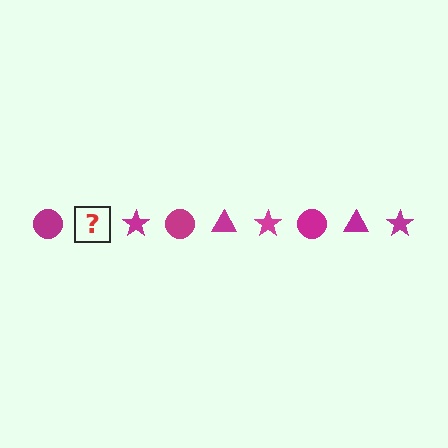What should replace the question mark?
The question mark should be replaced with a magenta triangle.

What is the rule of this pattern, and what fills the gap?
The rule is that the pattern cycles through circle, triangle, star shapes in magenta. The gap should be filled with a magenta triangle.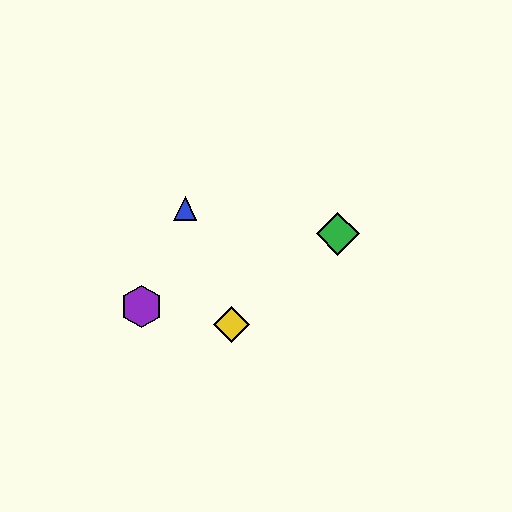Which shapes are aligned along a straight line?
The red circle, the green diamond, the yellow diamond are aligned along a straight line.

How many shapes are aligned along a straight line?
3 shapes (the red circle, the green diamond, the yellow diamond) are aligned along a straight line.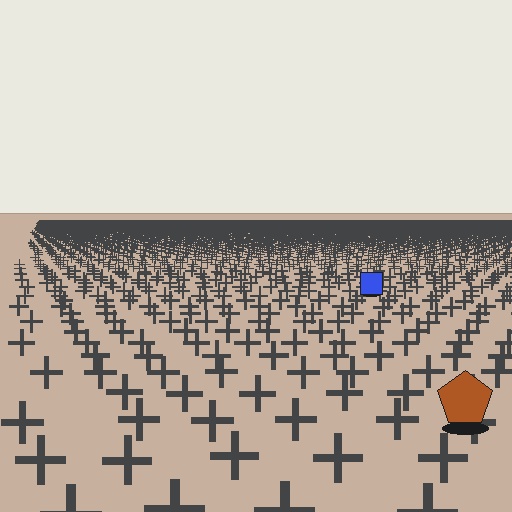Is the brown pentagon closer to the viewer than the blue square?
Yes. The brown pentagon is closer — you can tell from the texture gradient: the ground texture is coarser near it.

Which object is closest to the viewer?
The brown pentagon is closest. The texture marks near it are larger and more spread out.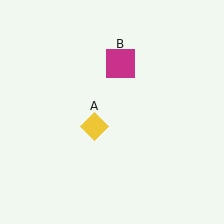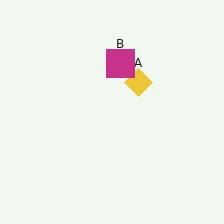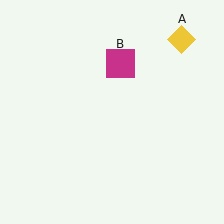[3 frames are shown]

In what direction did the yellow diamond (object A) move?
The yellow diamond (object A) moved up and to the right.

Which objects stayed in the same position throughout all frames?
Magenta square (object B) remained stationary.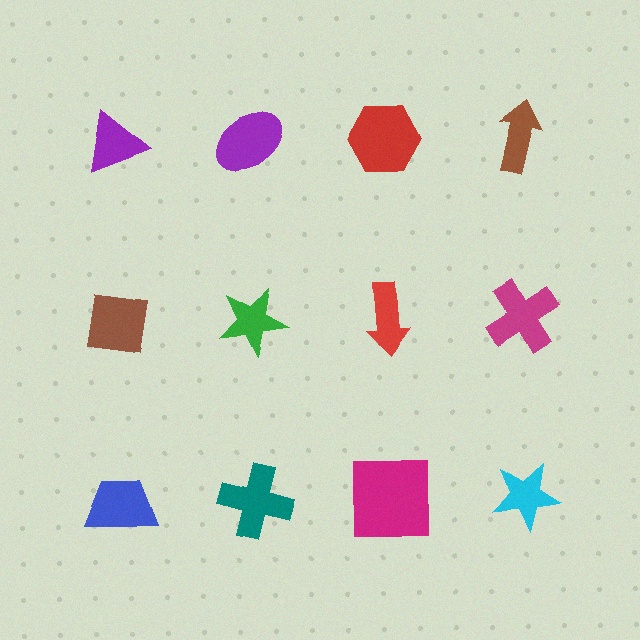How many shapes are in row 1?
4 shapes.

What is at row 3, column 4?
A cyan star.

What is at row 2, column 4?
A magenta cross.